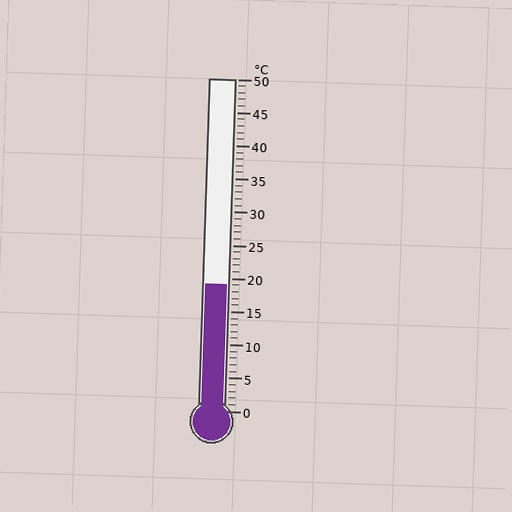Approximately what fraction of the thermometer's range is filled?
The thermometer is filled to approximately 40% of its range.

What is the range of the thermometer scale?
The thermometer scale ranges from 0°C to 50°C.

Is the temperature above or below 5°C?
The temperature is above 5°C.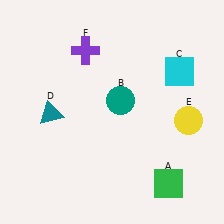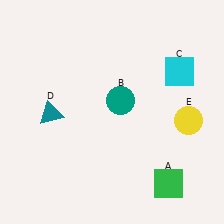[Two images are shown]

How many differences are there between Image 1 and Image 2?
There is 1 difference between the two images.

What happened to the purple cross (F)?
The purple cross (F) was removed in Image 2. It was in the top-left area of Image 1.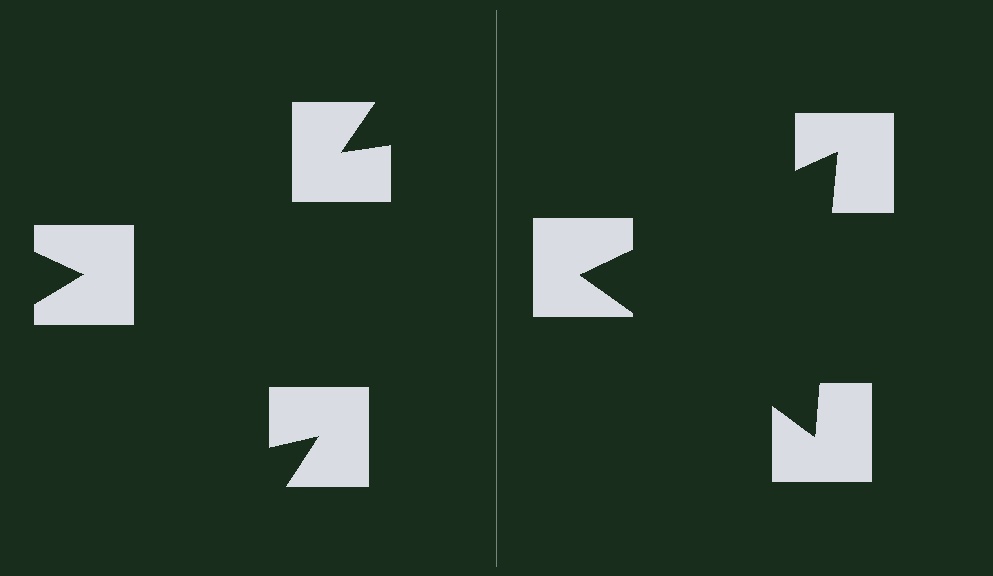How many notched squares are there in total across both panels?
6 — 3 on each side.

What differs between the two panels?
The notched squares are positioned identically on both sides; only the wedge orientations differ. On the right they align to a triangle; on the left they are misaligned.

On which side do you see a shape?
An illusory triangle appears on the right side. On the left side the wedge cuts are rotated, so no coherent shape forms.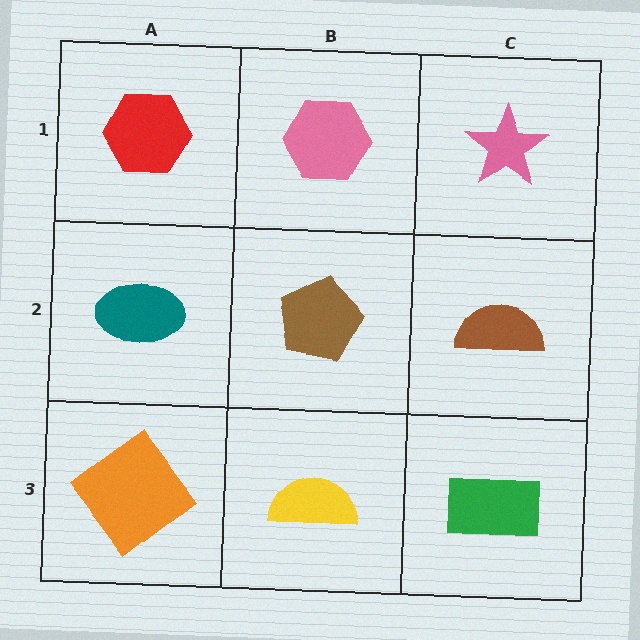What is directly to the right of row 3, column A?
A yellow semicircle.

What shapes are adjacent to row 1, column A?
A teal ellipse (row 2, column A), a pink hexagon (row 1, column B).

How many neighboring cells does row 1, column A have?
2.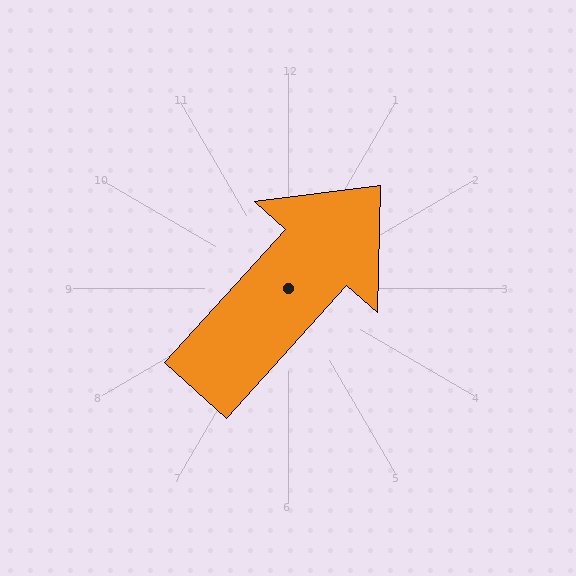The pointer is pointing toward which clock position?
Roughly 1 o'clock.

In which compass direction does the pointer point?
Northeast.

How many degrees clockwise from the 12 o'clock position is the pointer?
Approximately 42 degrees.